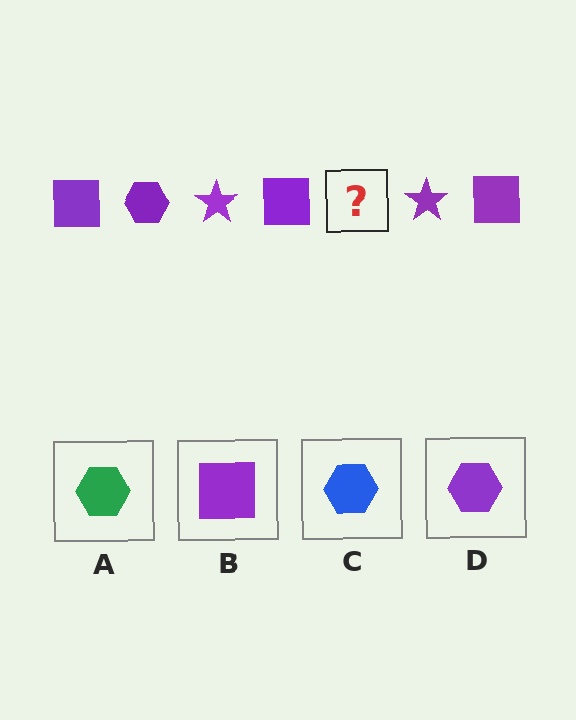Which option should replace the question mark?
Option D.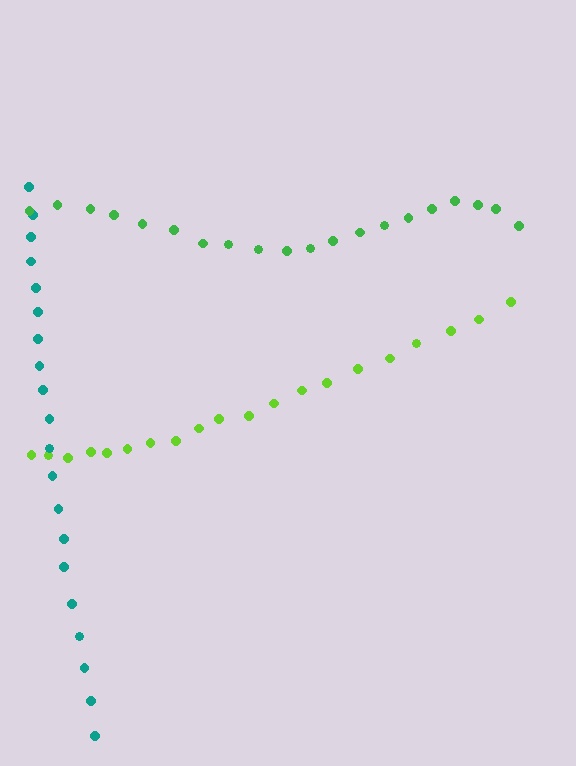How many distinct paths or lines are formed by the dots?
There are 3 distinct paths.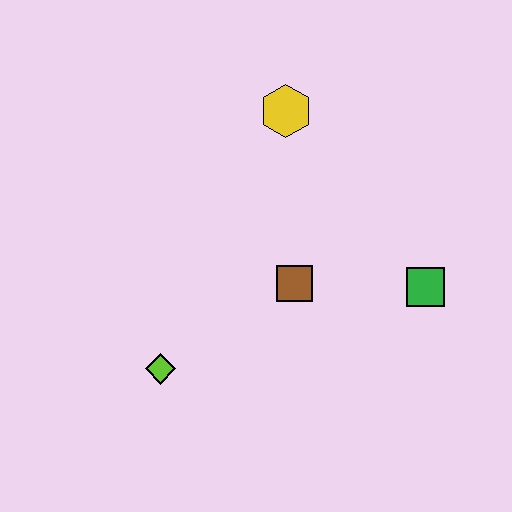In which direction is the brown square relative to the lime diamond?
The brown square is to the right of the lime diamond.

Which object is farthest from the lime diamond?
The yellow hexagon is farthest from the lime diamond.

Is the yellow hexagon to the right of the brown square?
No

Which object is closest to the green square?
The brown square is closest to the green square.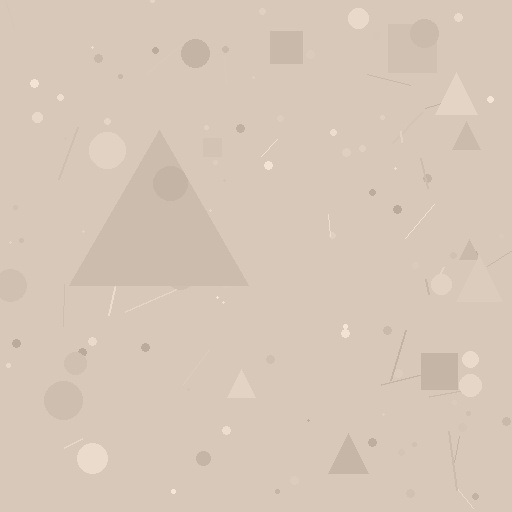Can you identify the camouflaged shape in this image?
The camouflaged shape is a triangle.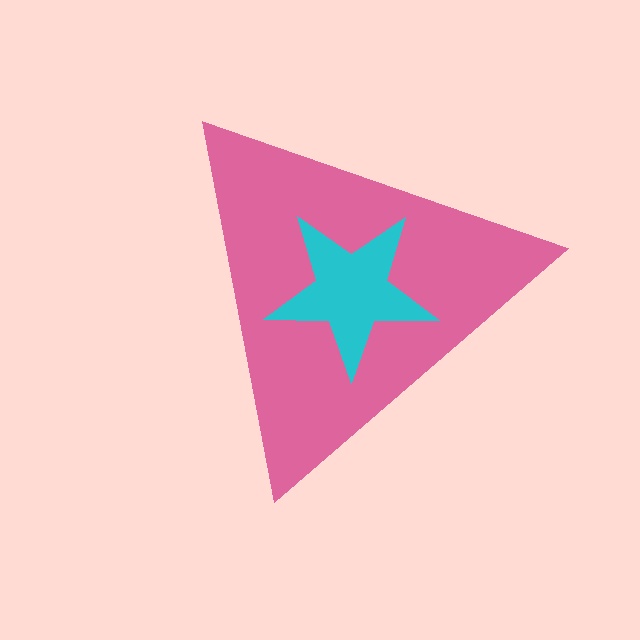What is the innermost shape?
The cyan star.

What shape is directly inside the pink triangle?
The cyan star.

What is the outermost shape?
The pink triangle.